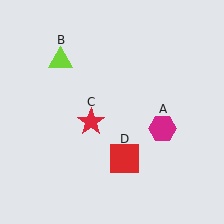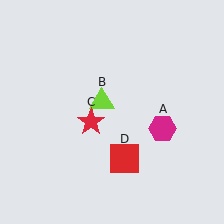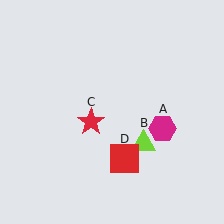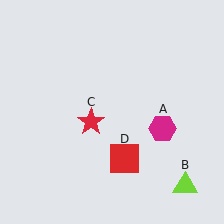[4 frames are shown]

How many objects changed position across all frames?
1 object changed position: lime triangle (object B).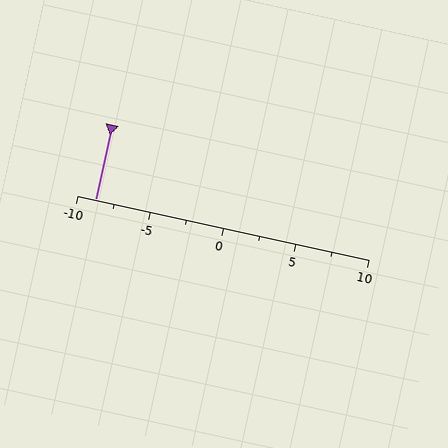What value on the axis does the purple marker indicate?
The marker indicates approximately -8.8.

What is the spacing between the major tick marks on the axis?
The major ticks are spaced 5 apart.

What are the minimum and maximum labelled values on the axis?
The axis runs from -10 to 10.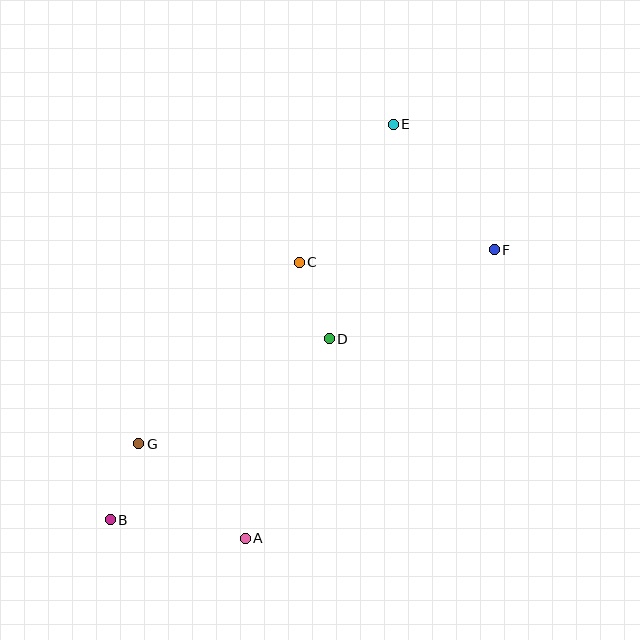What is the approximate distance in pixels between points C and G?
The distance between C and G is approximately 242 pixels.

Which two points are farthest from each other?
Points B and E are farthest from each other.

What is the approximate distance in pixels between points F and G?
The distance between F and G is approximately 405 pixels.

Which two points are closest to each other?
Points B and G are closest to each other.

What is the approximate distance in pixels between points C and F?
The distance between C and F is approximately 195 pixels.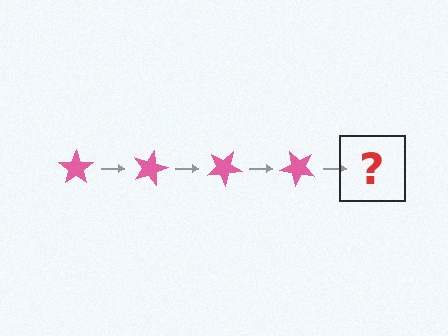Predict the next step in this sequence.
The next step is a pink star rotated 60 degrees.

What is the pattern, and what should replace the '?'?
The pattern is that the star rotates 15 degrees each step. The '?' should be a pink star rotated 60 degrees.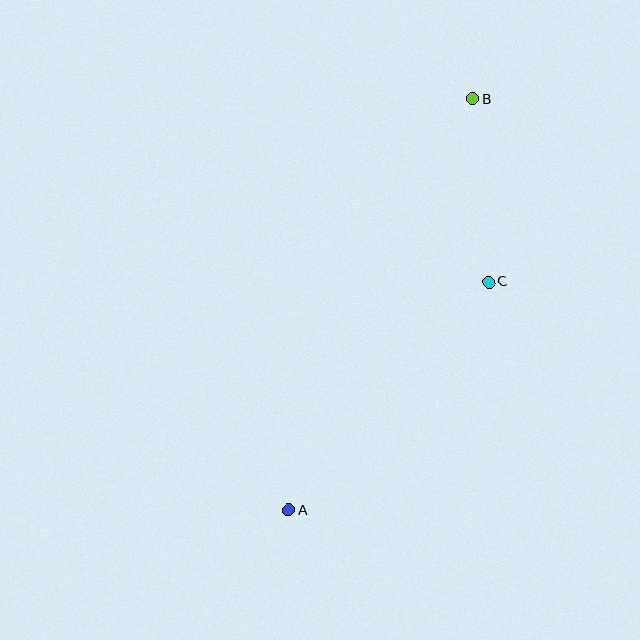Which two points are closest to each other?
Points B and C are closest to each other.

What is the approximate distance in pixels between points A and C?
The distance between A and C is approximately 304 pixels.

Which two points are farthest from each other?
Points A and B are farthest from each other.